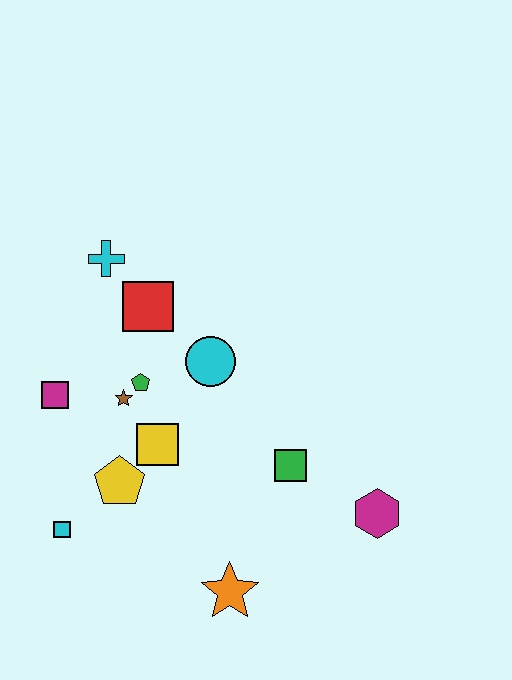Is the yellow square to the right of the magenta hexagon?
No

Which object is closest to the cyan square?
The yellow pentagon is closest to the cyan square.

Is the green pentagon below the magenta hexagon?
No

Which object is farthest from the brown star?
The magenta hexagon is farthest from the brown star.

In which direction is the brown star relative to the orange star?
The brown star is above the orange star.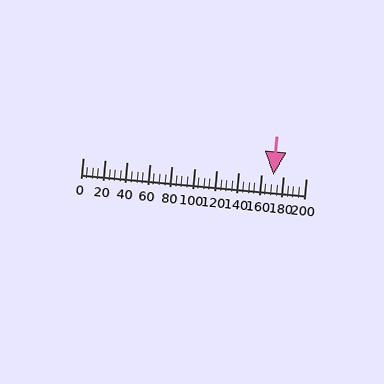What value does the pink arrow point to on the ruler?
The pink arrow points to approximately 171.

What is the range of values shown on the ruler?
The ruler shows values from 0 to 200.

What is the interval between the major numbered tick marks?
The major tick marks are spaced 20 units apart.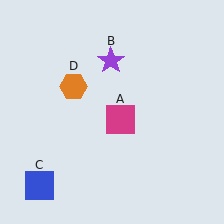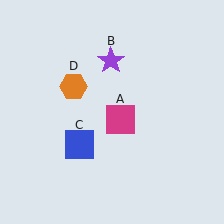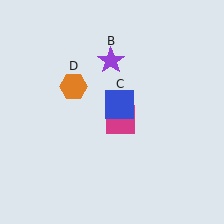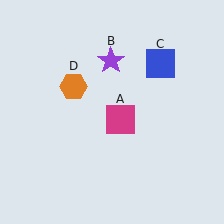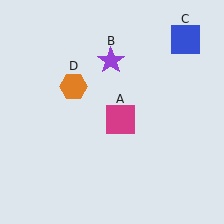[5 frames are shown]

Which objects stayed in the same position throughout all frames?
Magenta square (object A) and purple star (object B) and orange hexagon (object D) remained stationary.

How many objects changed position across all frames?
1 object changed position: blue square (object C).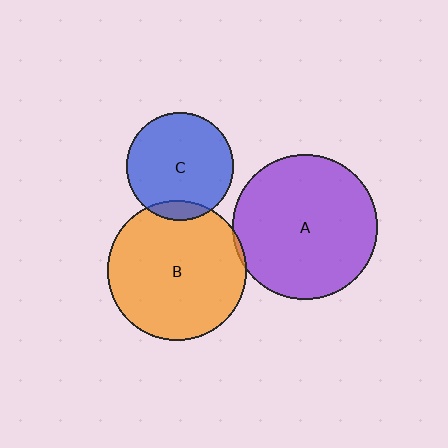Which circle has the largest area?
Circle A (purple).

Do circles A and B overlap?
Yes.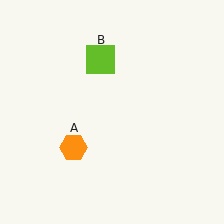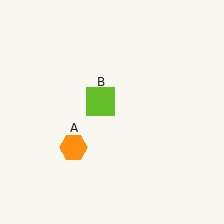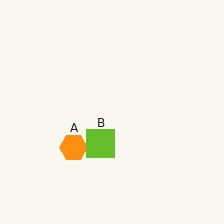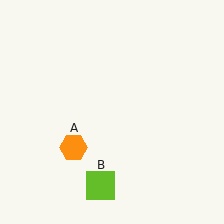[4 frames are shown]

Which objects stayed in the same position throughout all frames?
Orange hexagon (object A) remained stationary.